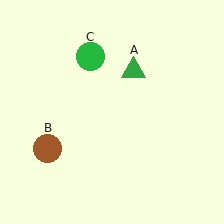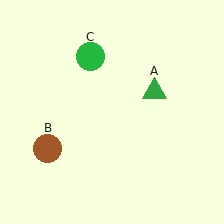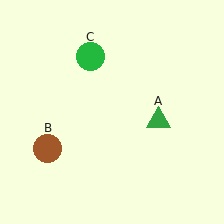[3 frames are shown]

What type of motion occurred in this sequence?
The green triangle (object A) rotated clockwise around the center of the scene.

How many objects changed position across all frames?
1 object changed position: green triangle (object A).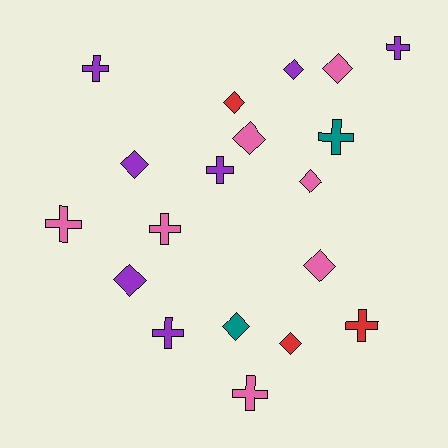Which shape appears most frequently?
Diamond, with 10 objects.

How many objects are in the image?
There are 19 objects.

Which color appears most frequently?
Pink, with 7 objects.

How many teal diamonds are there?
There is 1 teal diamond.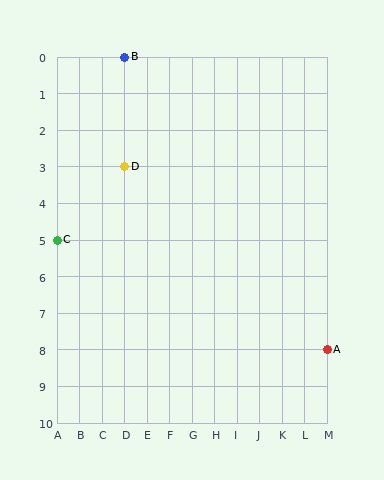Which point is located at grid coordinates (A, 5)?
Point C is at (A, 5).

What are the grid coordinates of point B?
Point B is at grid coordinates (D, 0).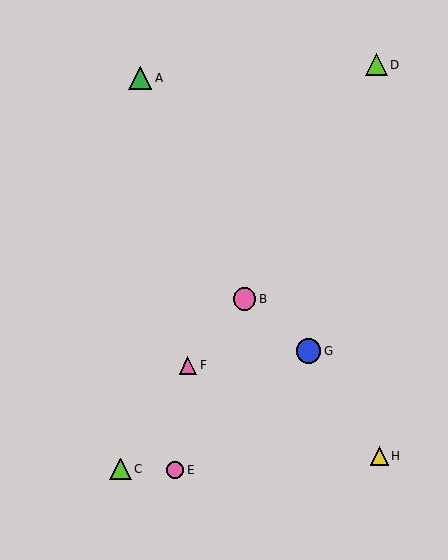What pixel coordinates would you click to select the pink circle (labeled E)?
Click at (175, 470) to select the pink circle E.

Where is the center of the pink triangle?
The center of the pink triangle is at (188, 365).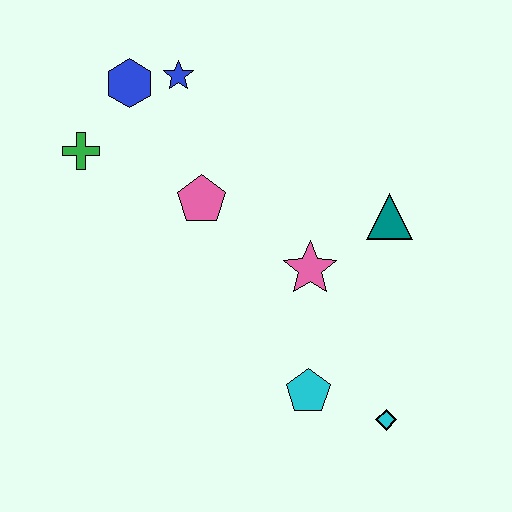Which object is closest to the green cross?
The blue hexagon is closest to the green cross.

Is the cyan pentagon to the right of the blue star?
Yes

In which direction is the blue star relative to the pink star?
The blue star is above the pink star.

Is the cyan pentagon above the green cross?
No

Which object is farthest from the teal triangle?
The green cross is farthest from the teal triangle.